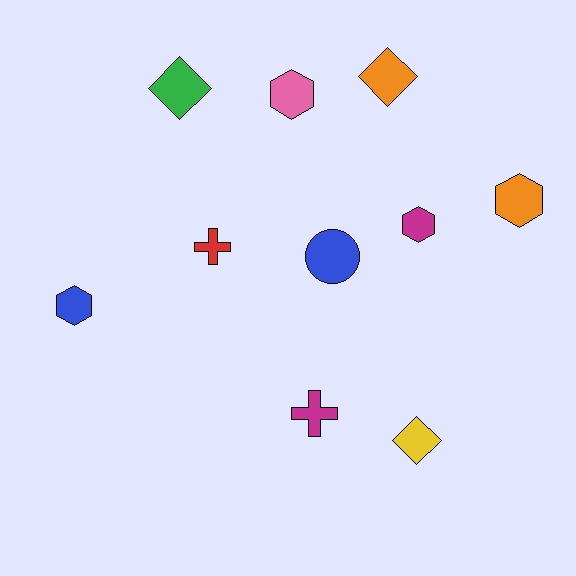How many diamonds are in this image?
There are 3 diamonds.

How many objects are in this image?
There are 10 objects.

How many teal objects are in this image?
There are no teal objects.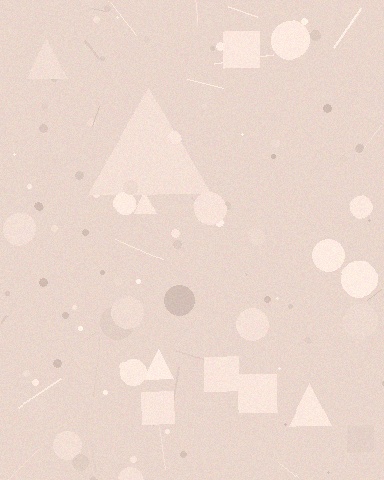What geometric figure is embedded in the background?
A triangle is embedded in the background.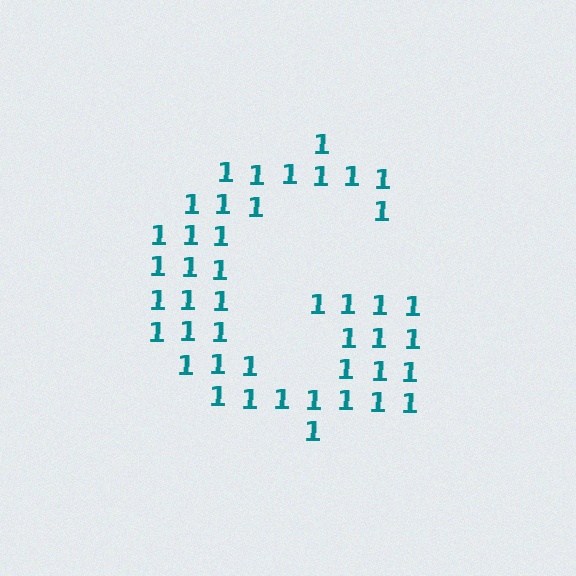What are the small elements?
The small elements are digit 1's.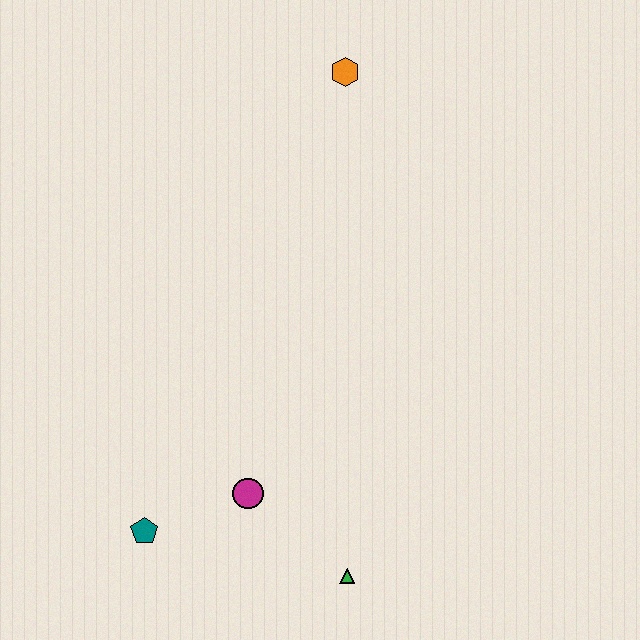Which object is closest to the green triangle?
The magenta circle is closest to the green triangle.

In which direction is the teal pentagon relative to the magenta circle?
The teal pentagon is to the left of the magenta circle.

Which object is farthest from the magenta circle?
The orange hexagon is farthest from the magenta circle.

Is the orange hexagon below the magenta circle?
No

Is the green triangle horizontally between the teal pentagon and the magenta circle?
No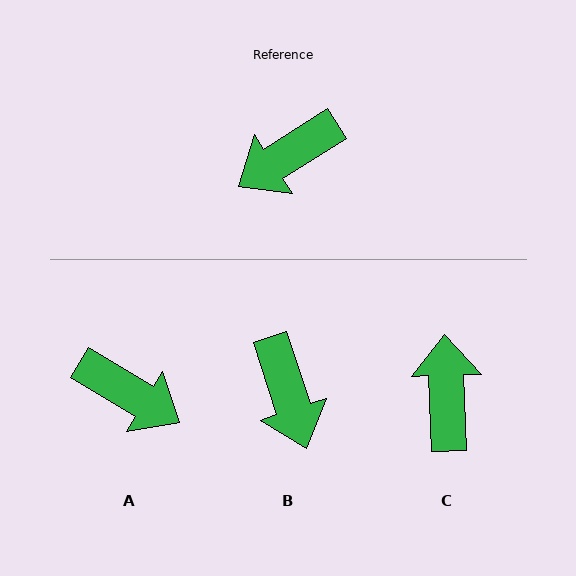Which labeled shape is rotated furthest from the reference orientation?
C, about 121 degrees away.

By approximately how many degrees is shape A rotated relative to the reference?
Approximately 117 degrees counter-clockwise.